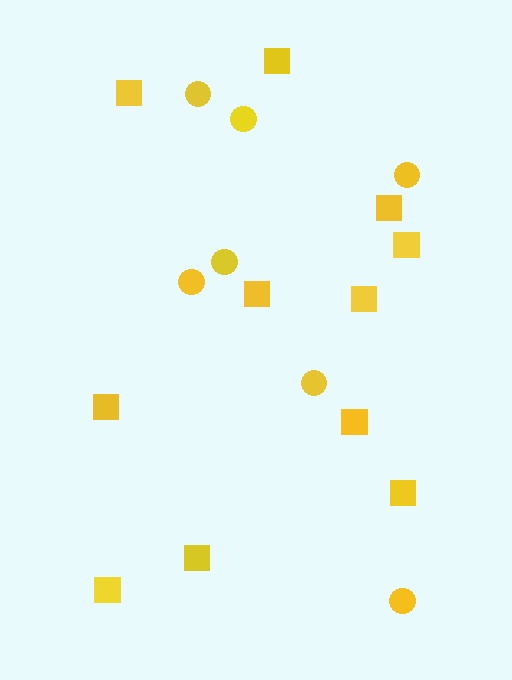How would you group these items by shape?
There are 2 groups: one group of squares (11) and one group of circles (7).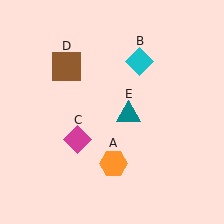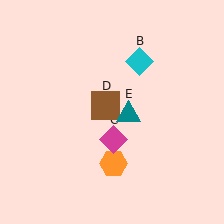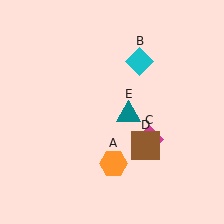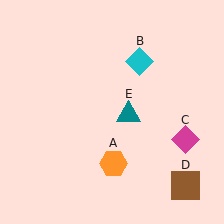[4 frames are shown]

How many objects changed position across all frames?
2 objects changed position: magenta diamond (object C), brown square (object D).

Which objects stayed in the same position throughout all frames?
Orange hexagon (object A) and cyan diamond (object B) and teal triangle (object E) remained stationary.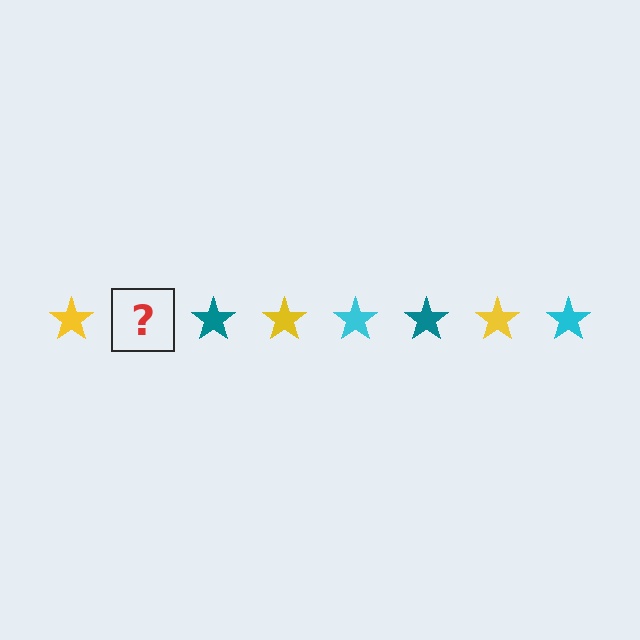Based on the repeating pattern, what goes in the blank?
The blank should be a cyan star.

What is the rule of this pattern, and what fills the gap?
The rule is that the pattern cycles through yellow, cyan, teal stars. The gap should be filled with a cyan star.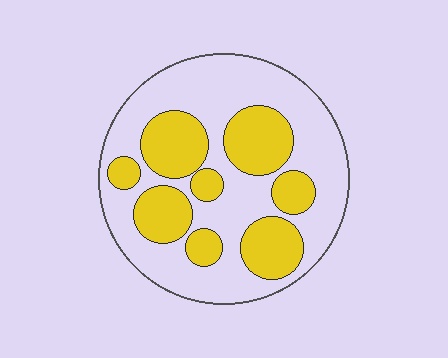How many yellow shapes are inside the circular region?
8.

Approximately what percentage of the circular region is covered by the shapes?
Approximately 35%.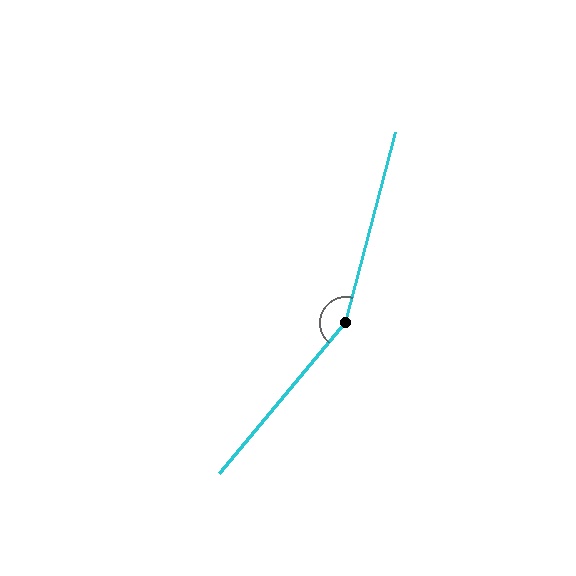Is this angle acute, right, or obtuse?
It is obtuse.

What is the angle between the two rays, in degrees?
Approximately 154 degrees.